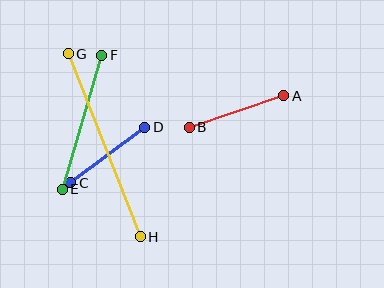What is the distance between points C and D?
The distance is approximately 93 pixels.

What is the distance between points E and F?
The distance is approximately 140 pixels.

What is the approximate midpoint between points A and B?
The midpoint is at approximately (237, 112) pixels.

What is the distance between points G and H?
The distance is approximately 197 pixels.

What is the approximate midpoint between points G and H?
The midpoint is at approximately (104, 145) pixels.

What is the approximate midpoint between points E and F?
The midpoint is at approximately (82, 122) pixels.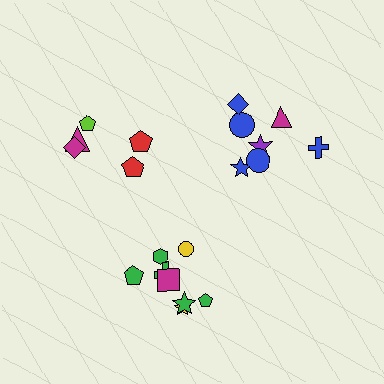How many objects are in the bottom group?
There are 8 objects.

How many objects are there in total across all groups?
There are 20 objects.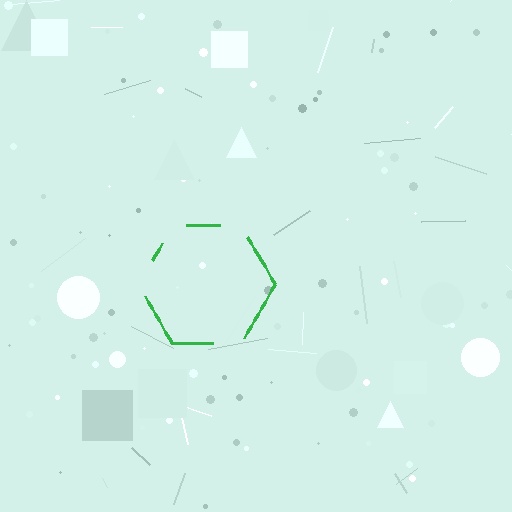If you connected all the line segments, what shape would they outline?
They would outline a hexagon.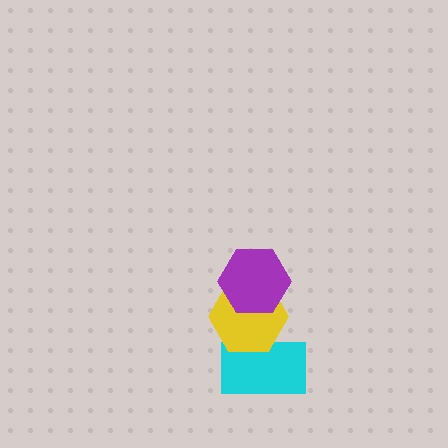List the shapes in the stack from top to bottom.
From top to bottom: the purple hexagon, the yellow hexagon, the cyan rectangle.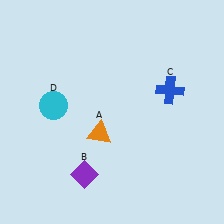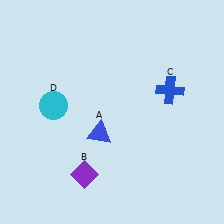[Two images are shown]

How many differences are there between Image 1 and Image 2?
There is 1 difference between the two images.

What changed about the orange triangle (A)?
In Image 1, A is orange. In Image 2, it changed to blue.